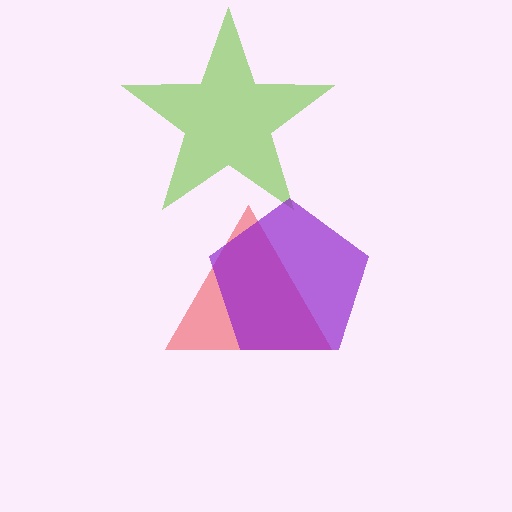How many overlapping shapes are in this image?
There are 3 overlapping shapes in the image.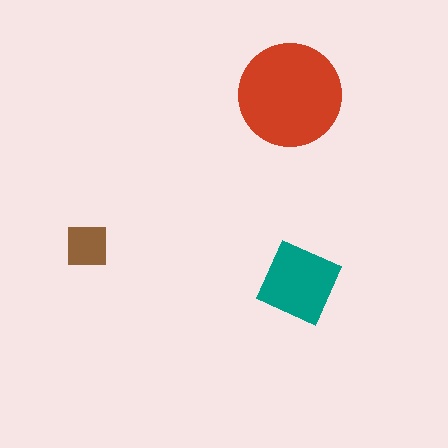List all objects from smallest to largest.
The brown square, the teal diamond, the red circle.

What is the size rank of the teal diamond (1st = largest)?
2nd.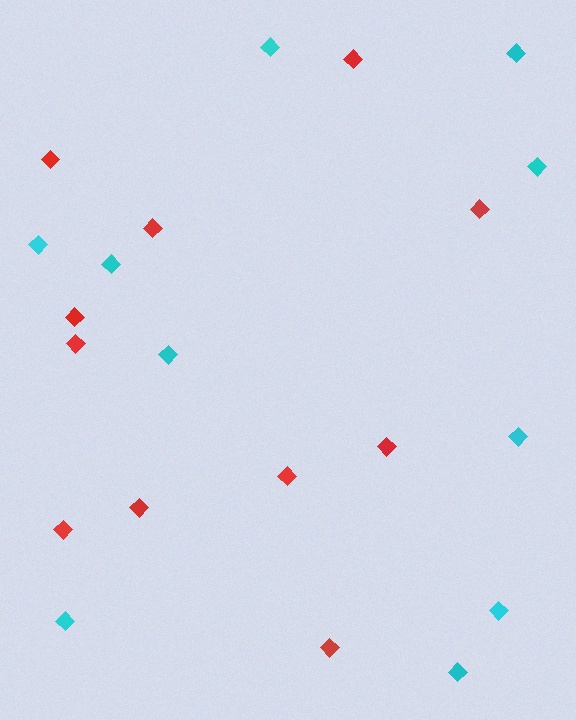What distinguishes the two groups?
There are 2 groups: one group of red diamonds (11) and one group of cyan diamonds (10).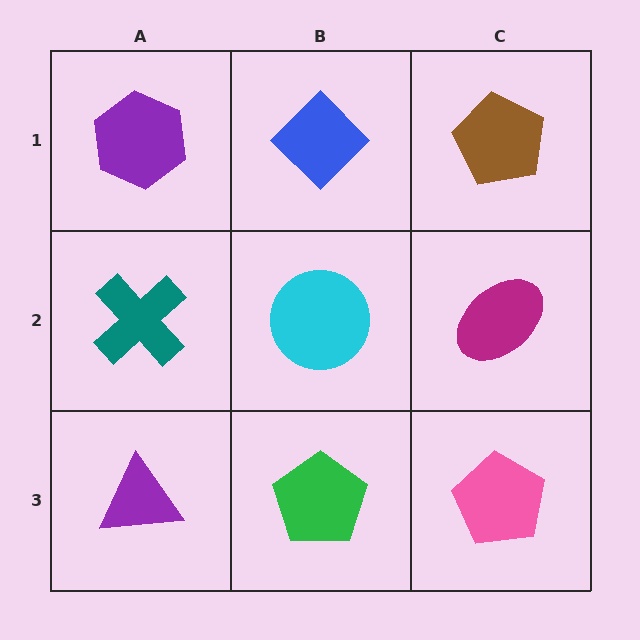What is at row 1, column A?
A purple hexagon.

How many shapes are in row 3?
3 shapes.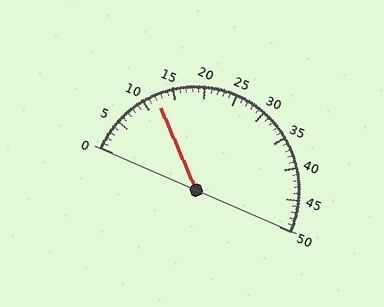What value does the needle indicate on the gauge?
The needle indicates approximately 12.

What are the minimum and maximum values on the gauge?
The gauge ranges from 0 to 50.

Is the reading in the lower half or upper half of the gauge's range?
The reading is in the lower half of the range (0 to 50).